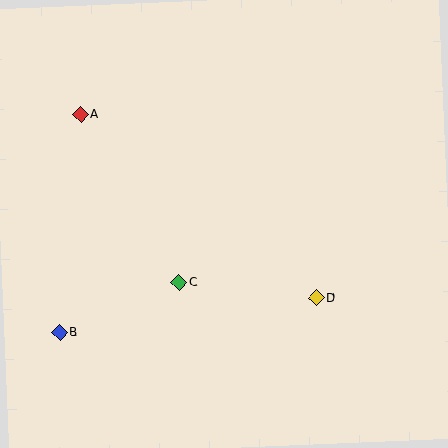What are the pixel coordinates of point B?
Point B is at (59, 333).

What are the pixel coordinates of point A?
Point A is at (81, 114).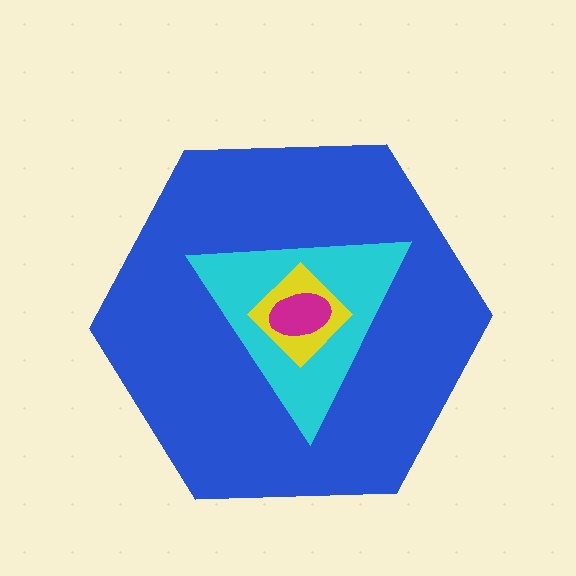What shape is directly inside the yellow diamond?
The magenta ellipse.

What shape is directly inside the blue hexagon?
The cyan triangle.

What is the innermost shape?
The magenta ellipse.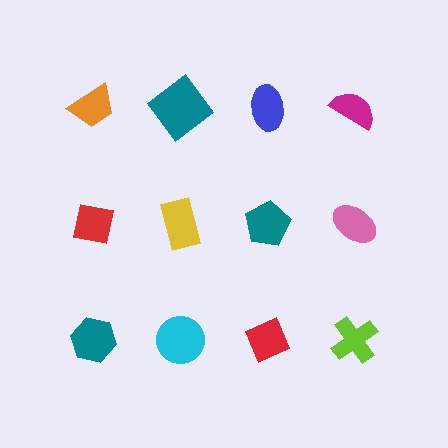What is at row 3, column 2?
A cyan circle.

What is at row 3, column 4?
A lime cross.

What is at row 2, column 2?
A yellow rectangle.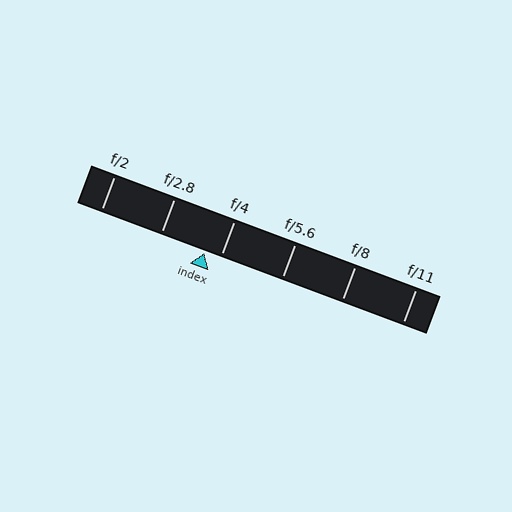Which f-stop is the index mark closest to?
The index mark is closest to f/4.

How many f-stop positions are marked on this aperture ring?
There are 6 f-stop positions marked.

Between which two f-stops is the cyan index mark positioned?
The index mark is between f/2.8 and f/4.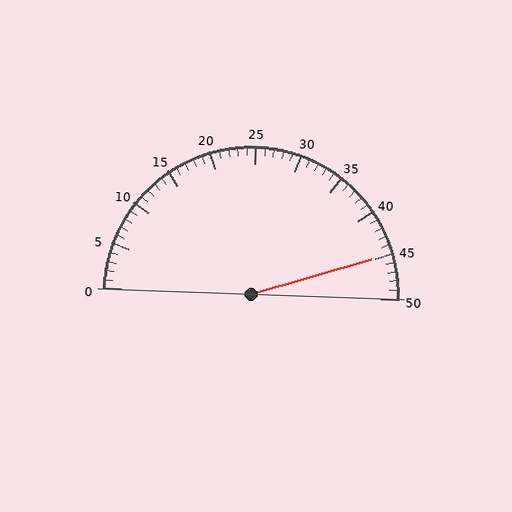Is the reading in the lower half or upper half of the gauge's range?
The reading is in the upper half of the range (0 to 50).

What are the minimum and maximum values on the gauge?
The gauge ranges from 0 to 50.